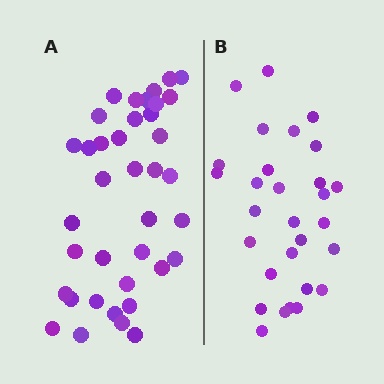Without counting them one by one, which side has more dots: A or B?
Region A (the left region) has more dots.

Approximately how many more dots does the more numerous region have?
Region A has roughly 8 or so more dots than region B.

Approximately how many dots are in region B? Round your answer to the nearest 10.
About 30 dots. (The exact count is 29, which rounds to 30.)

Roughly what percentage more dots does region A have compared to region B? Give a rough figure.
About 30% more.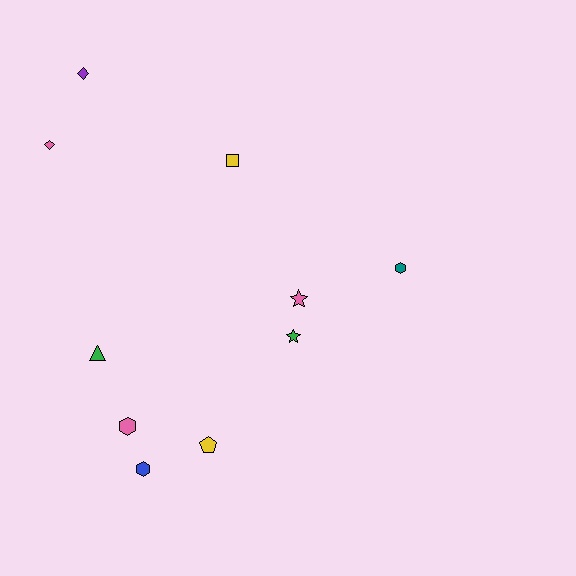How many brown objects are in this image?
There are no brown objects.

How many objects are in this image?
There are 10 objects.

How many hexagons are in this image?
There are 3 hexagons.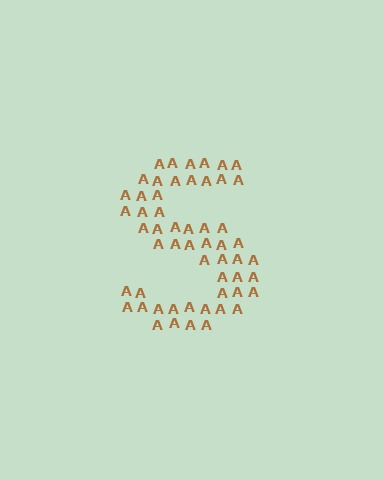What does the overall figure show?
The overall figure shows the letter S.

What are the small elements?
The small elements are letter A's.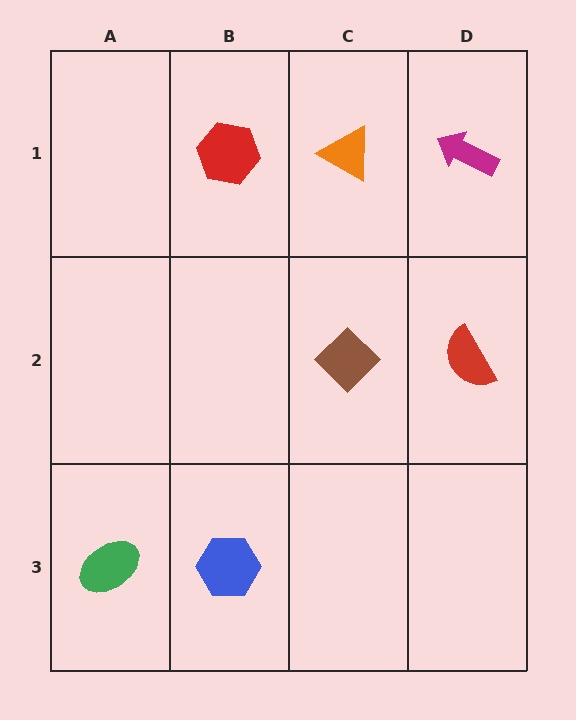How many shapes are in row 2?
2 shapes.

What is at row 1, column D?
A magenta arrow.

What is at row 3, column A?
A green ellipse.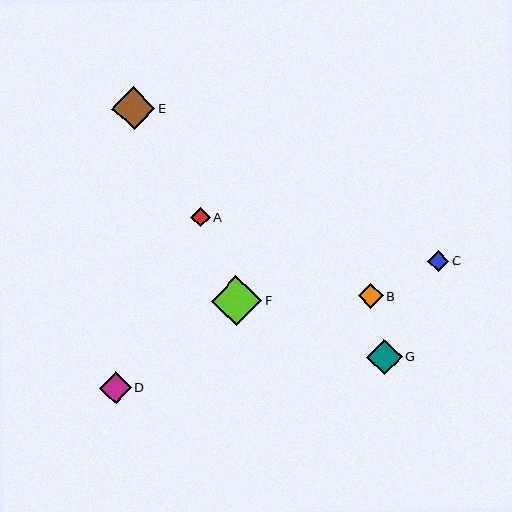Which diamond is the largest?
Diamond F is the largest with a size of approximately 50 pixels.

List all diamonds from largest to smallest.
From largest to smallest: F, E, G, D, B, C, A.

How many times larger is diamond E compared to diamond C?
Diamond E is approximately 2.1 times the size of diamond C.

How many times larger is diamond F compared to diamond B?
Diamond F is approximately 2.1 times the size of diamond B.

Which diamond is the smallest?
Diamond A is the smallest with a size of approximately 20 pixels.